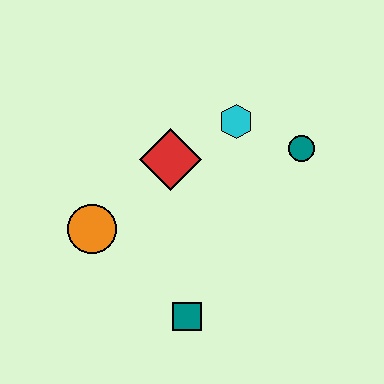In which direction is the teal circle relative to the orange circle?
The teal circle is to the right of the orange circle.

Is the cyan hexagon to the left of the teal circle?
Yes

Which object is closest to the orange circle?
The red diamond is closest to the orange circle.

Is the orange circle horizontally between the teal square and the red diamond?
No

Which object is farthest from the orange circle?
The teal circle is farthest from the orange circle.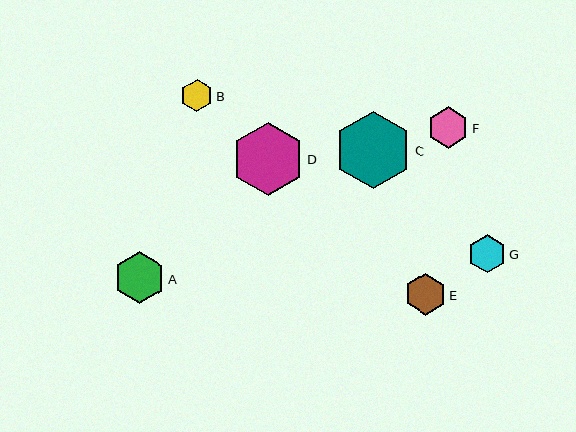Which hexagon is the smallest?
Hexagon B is the smallest with a size of approximately 33 pixels.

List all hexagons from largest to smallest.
From largest to smallest: C, D, A, E, F, G, B.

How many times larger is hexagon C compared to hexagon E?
Hexagon C is approximately 1.9 times the size of hexagon E.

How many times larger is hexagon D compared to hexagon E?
Hexagon D is approximately 1.7 times the size of hexagon E.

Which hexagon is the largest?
Hexagon C is the largest with a size of approximately 78 pixels.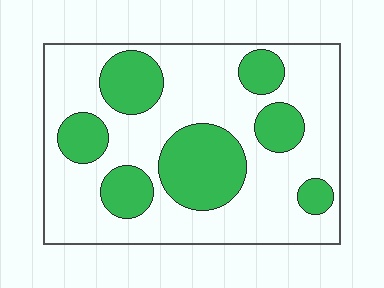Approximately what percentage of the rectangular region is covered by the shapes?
Approximately 30%.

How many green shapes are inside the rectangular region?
7.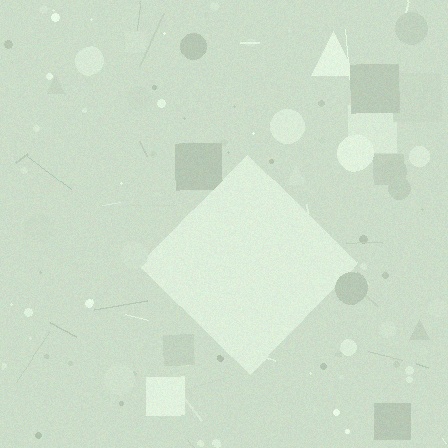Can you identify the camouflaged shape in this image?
The camouflaged shape is a diamond.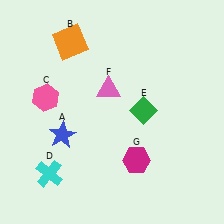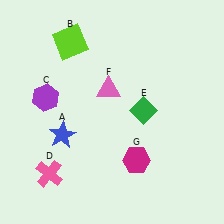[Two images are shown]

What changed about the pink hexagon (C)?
In Image 1, C is pink. In Image 2, it changed to purple.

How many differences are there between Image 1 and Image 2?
There are 3 differences between the two images.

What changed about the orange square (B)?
In Image 1, B is orange. In Image 2, it changed to lime.